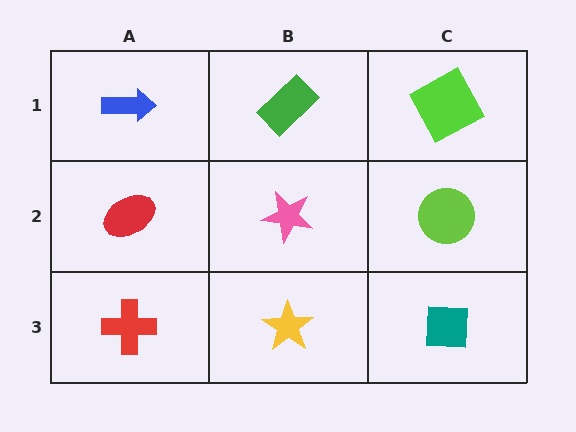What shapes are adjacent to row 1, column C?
A lime circle (row 2, column C), a green rectangle (row 1, column B).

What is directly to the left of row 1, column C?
A green rectangle.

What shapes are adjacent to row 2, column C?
A lime square (row 1, column C), a teal square (row 3, column C), a pink star (row 2, column B).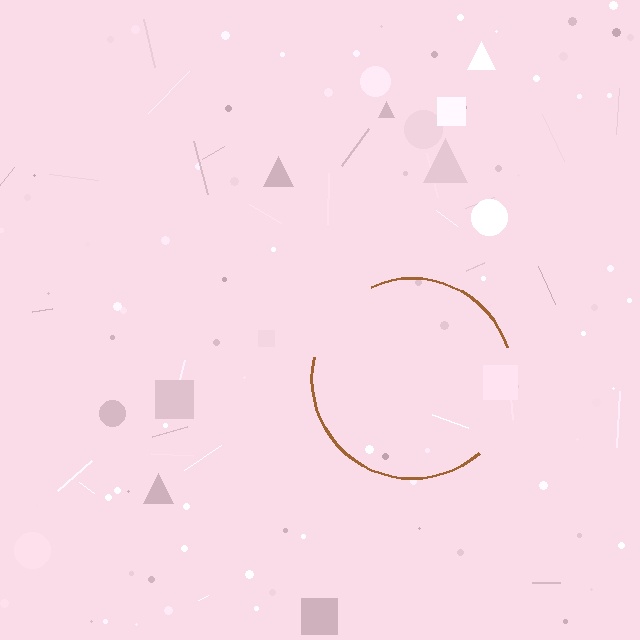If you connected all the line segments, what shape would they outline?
They would outline a circle.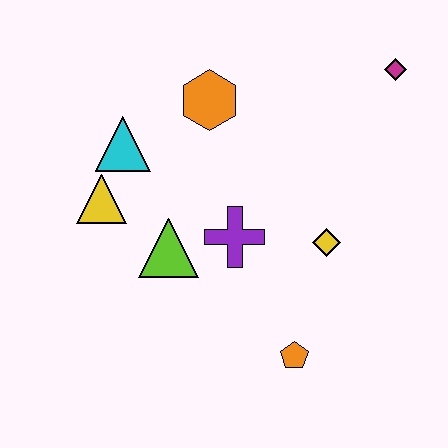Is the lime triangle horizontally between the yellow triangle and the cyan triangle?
No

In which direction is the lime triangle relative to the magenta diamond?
The lime triangle is to the left of the magenta diamond.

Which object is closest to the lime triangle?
The purple cross is closest to the lime triangle.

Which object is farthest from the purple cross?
The magenta diamond is farthest from the purple cross.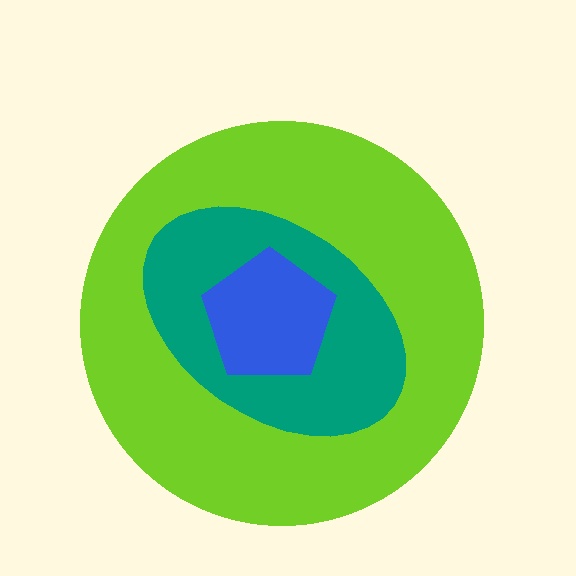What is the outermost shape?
The lime circle.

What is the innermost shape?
The blue pentagon.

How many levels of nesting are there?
3.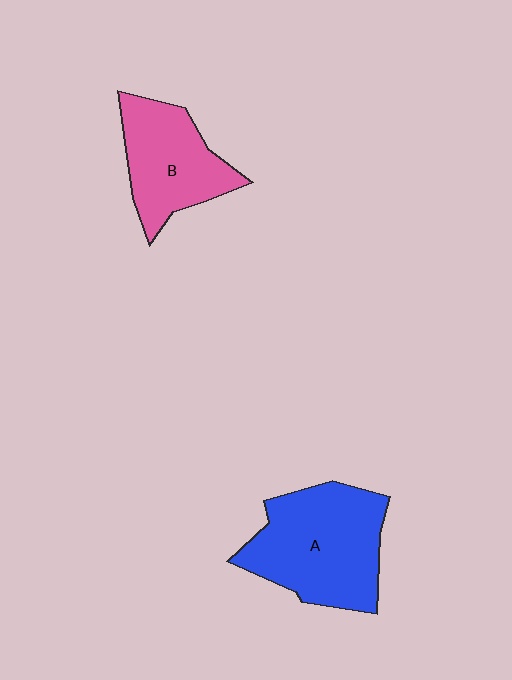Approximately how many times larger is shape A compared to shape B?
Approximately 1.4 times.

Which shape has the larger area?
Shape A (blue).